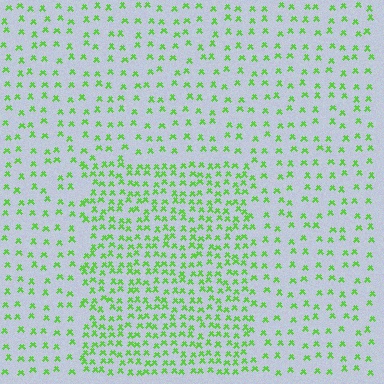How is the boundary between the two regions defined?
The boundary is defined by a change in element density (approximately 2.1x ratio). All elements are the same color, size, and shape.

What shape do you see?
I see a rectangle.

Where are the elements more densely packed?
The elements are more densely packed inside the rectangle boundary.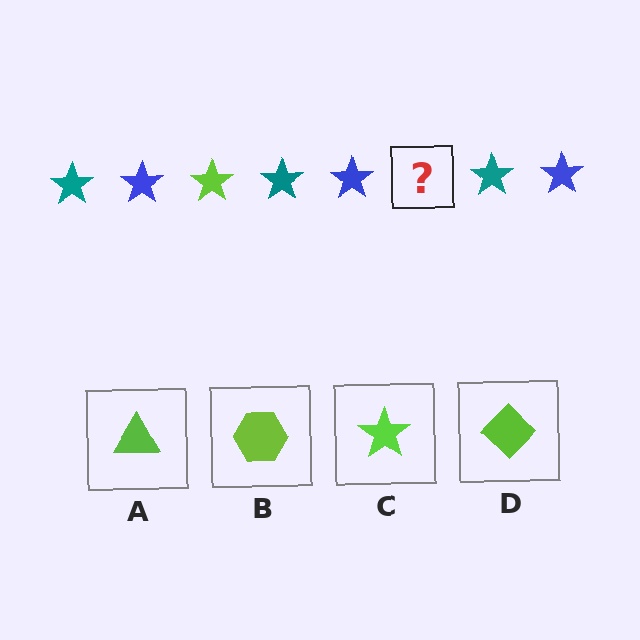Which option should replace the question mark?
Option C.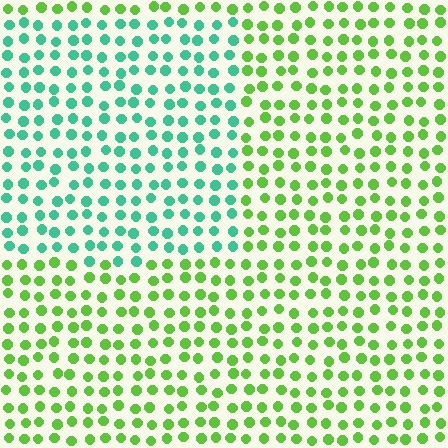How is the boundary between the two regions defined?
The boundary is defined purely by a slight shift in hue (about 53 degrees). Spacing, size, and orientation are identical on both sides.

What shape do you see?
I see a rectangle.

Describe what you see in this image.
The image is filled with small lime elements in a uniform arrangement. A rectangle-shaped region is visible where the elements are tinted to a slightly different hue, forming a subtle color boundary.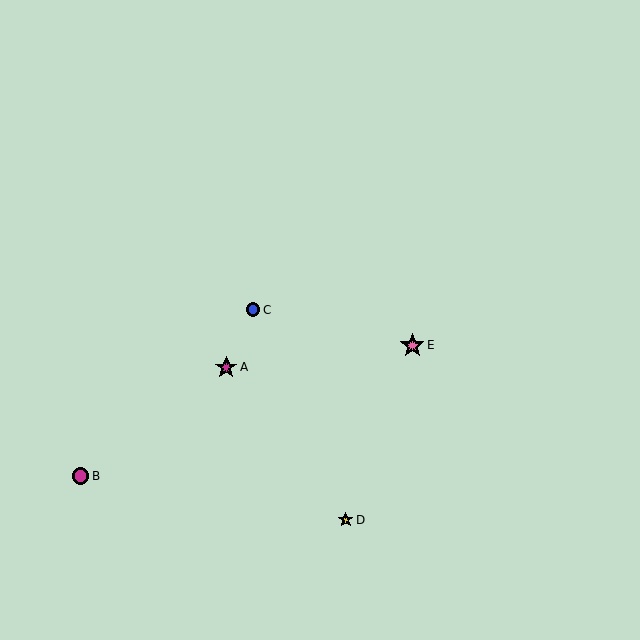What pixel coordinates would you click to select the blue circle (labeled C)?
Click at (253, 310) to select the blue circle C.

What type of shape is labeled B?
Shape B is a magenta circle.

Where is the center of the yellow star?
The center of the yellow star is at (346, 520).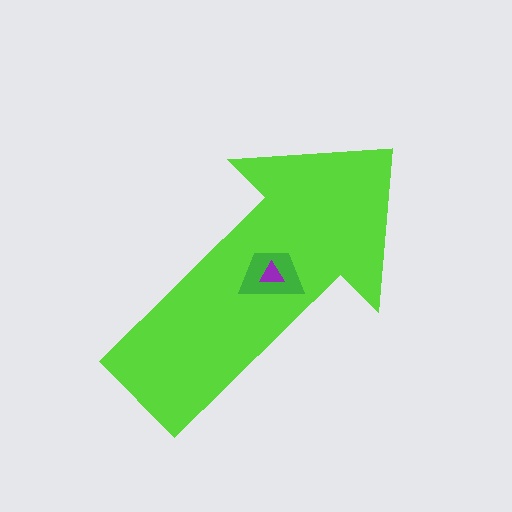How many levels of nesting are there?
3.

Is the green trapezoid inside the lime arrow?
Yes.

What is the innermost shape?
The purple triangle.